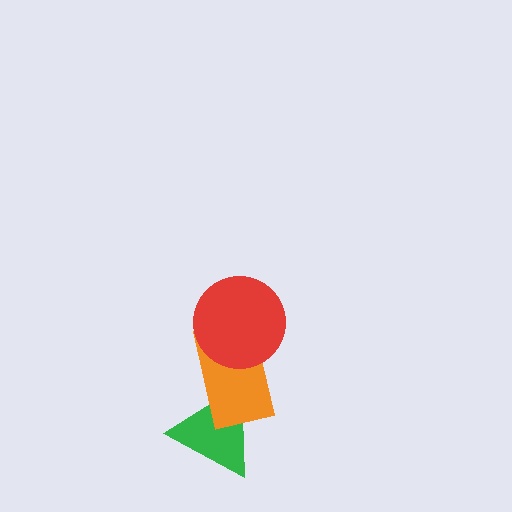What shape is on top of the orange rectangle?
The red circle is on top of the orange rectangle.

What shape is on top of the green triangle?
The orange rectangle is on top of the green triangle.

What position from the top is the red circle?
The red circle is 1st from the top.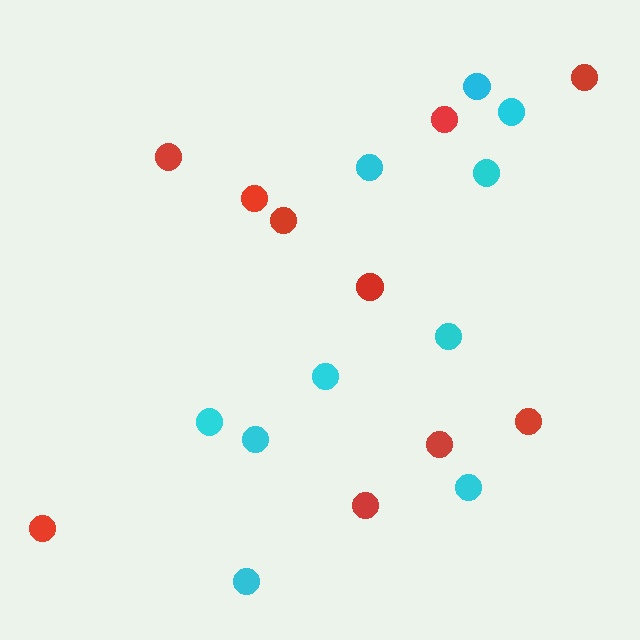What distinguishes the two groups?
There are 2 groups: one group of red circles (10) and one group of cyan circles (10).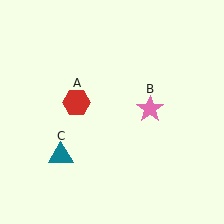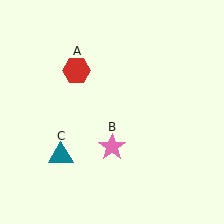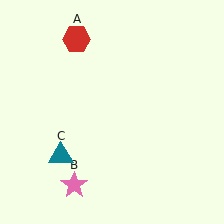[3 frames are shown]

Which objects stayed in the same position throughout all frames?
Teal triangle (object C) remained stationary.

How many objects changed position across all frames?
2 objects changed position: red hexagon (object A), pink star (object B).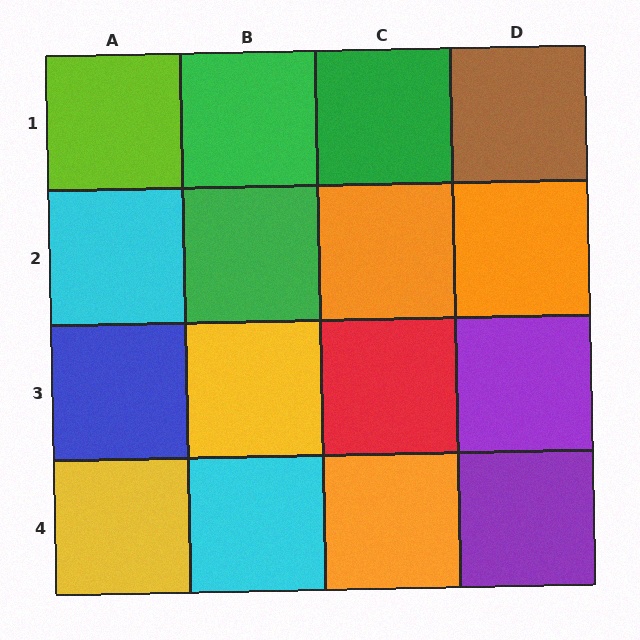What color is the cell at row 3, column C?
Red.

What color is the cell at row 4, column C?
Orange.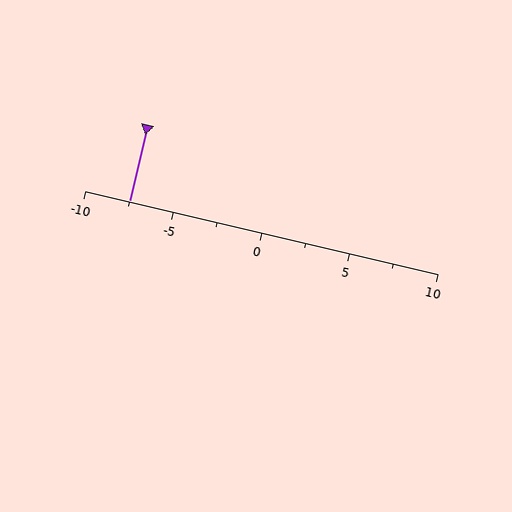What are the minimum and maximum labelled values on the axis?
The axis runs from -10 to 10.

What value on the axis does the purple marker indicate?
The marker indicates approximately -7.5.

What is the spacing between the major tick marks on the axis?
The major ticks are spaced 5 apart.